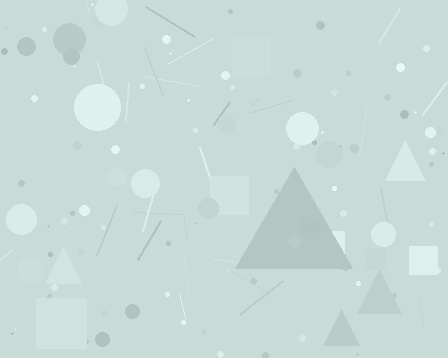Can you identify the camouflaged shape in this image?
The camouflaged shape is a triangle.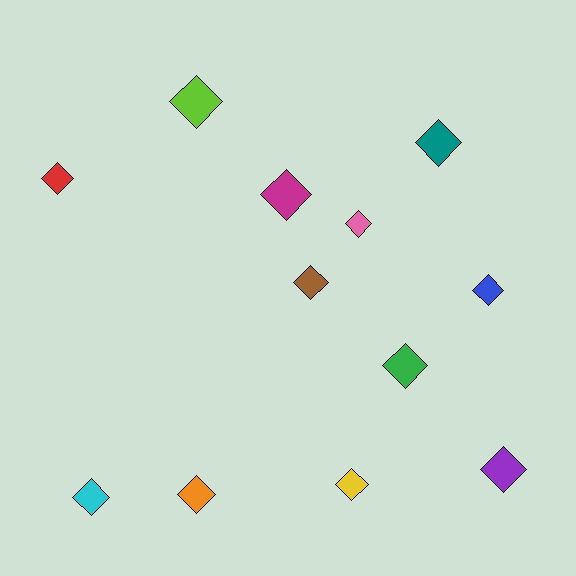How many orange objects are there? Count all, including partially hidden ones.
There is 1 orange object.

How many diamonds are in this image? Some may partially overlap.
There are 12 diamonds.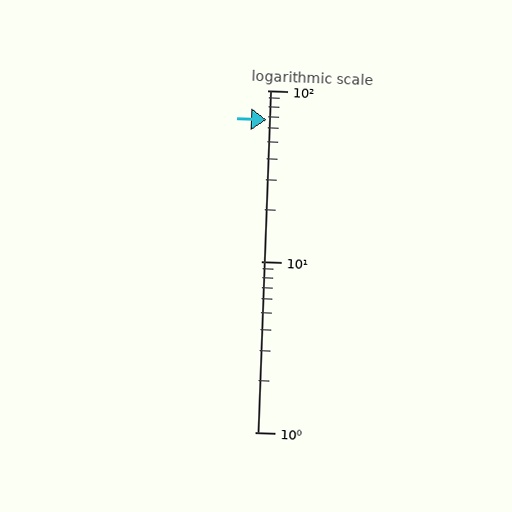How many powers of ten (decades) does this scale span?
The scale spans 2 decades, from 1 to 100.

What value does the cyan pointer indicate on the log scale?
The pointer indicates approximately 67.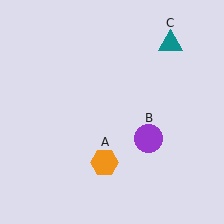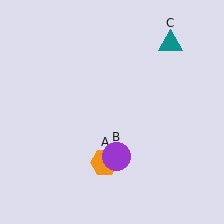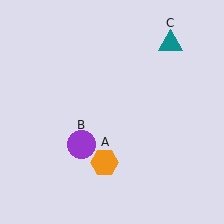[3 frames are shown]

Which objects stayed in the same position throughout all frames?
Orange hexagon (object A) and teal triangle (object C) remained stationary.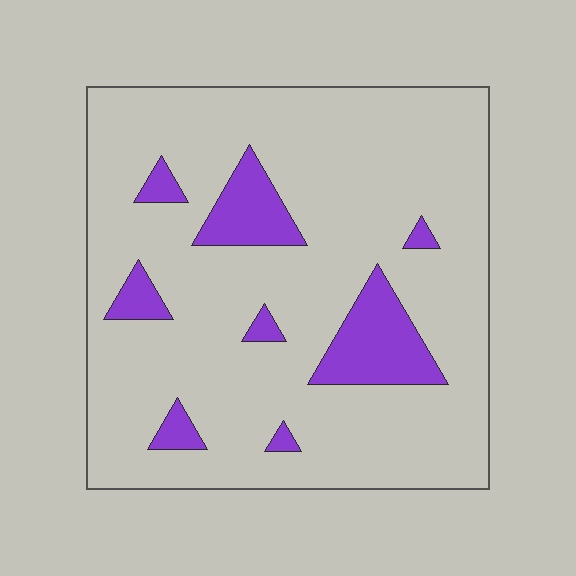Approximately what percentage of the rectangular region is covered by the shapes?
Approximately 15%.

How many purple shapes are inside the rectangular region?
8.